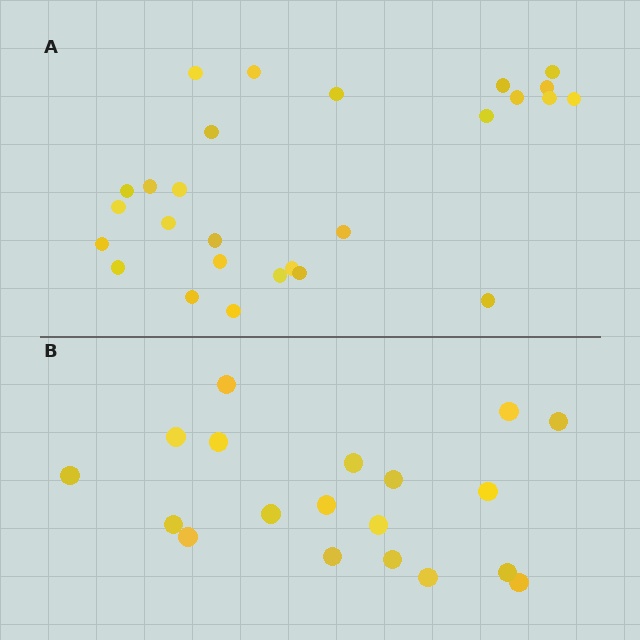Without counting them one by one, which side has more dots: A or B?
Region A (the top region) has more dots.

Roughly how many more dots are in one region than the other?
Region A has roughly 8 or so more dots than region B.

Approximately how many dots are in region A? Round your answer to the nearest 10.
About 30 dots. (The exact count is 27, which rounds to 30.)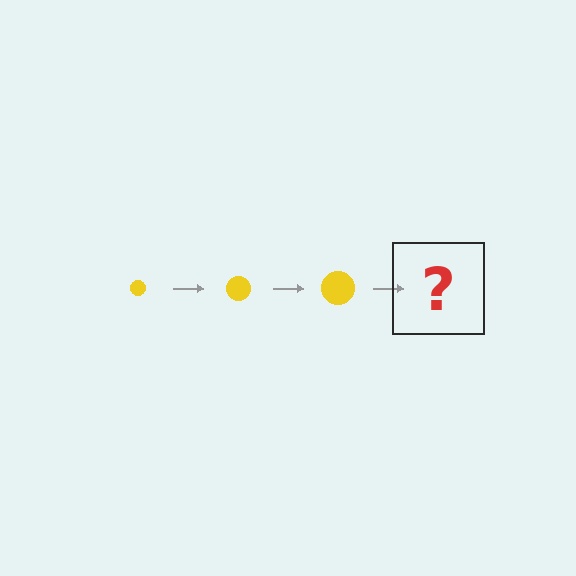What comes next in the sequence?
The next element should be a yellow circle, larger than the previous one.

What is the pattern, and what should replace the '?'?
The pattern is that the circle gets progressively larger each step. The '?' should be a yellow circle, larger than the previous one.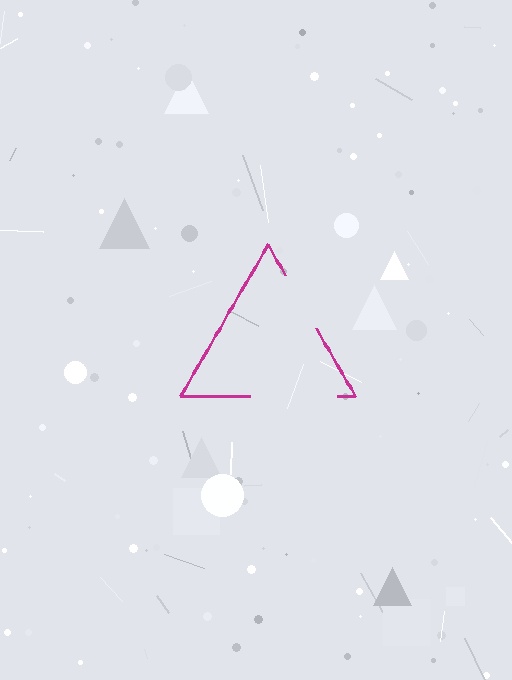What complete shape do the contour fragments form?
The contour fragments form a triangle.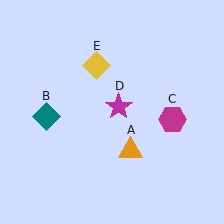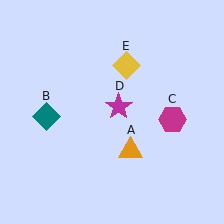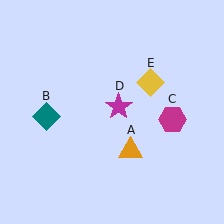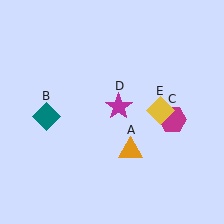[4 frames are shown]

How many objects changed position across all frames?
1 object changed position: yellow diamond (object E).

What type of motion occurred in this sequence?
The yellow diamond (object E) rotated clockwise around the center of the scene.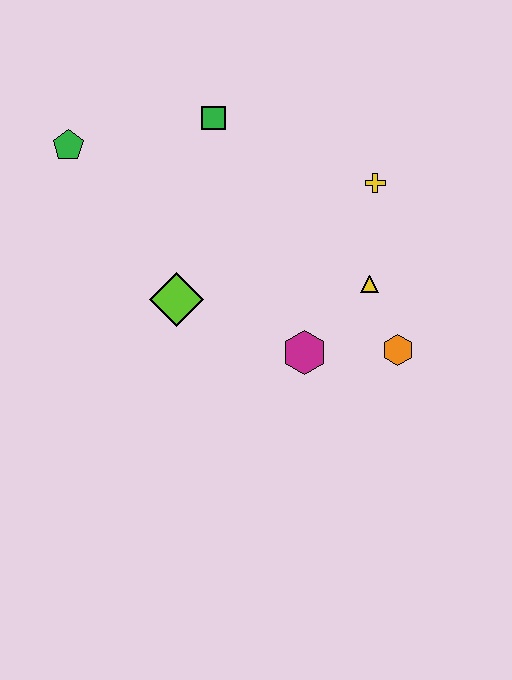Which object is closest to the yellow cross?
The yellow triangle is closest to the yellow cross.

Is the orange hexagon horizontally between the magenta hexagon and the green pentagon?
No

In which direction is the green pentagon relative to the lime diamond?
The green pentagon is above the lime diamond.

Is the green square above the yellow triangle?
Yes